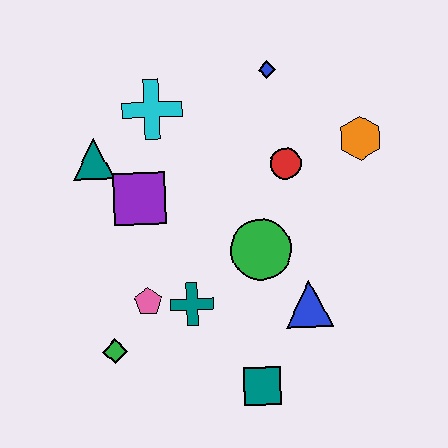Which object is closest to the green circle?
The blue triangle is closest to the green circle.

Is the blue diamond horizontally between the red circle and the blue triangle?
No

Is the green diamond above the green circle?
No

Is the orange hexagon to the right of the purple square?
Yes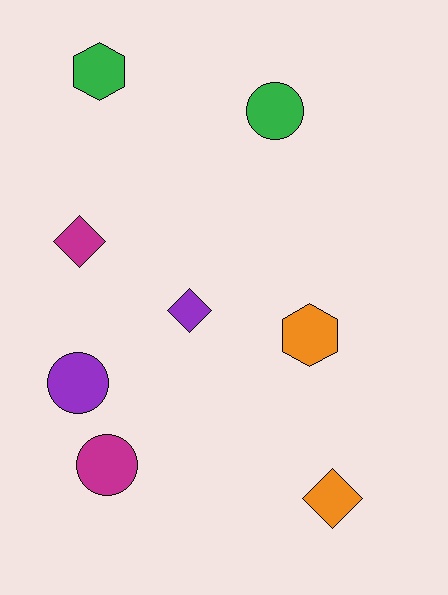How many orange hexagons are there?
There is 1 orange hexagon.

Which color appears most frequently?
Green, with 2 objects.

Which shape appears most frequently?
Diamond, with 3 objects.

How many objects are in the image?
There are 8 objects.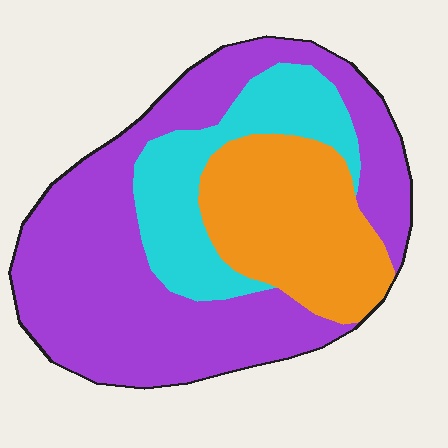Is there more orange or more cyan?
Orange.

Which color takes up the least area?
Cyan, at roughly 20%.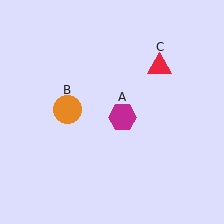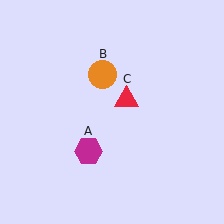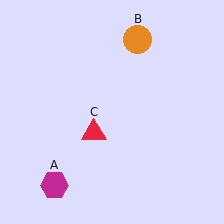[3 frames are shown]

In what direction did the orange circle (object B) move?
The orange circle (object B) moved up and to the right.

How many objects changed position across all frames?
3 objects changed position: magenta hexagon (object A), orange circle (object B), red triangle (object C).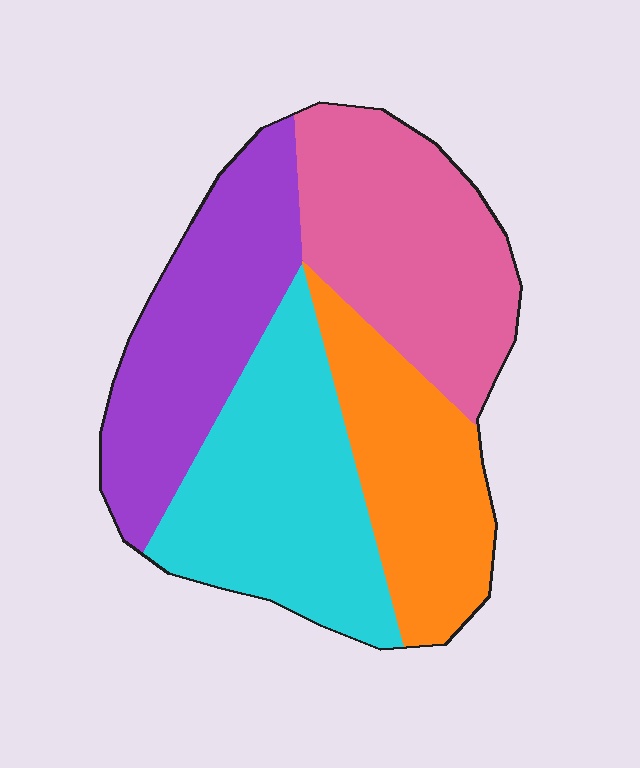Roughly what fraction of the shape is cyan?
Cyan takes up about one quarter (1/4) of the shape.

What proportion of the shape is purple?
Purple covers 25% of the shape.